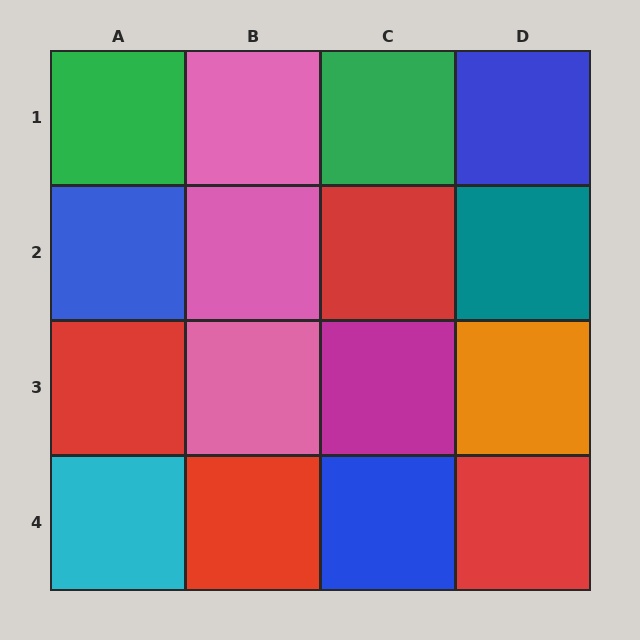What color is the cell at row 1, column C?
Green.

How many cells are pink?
3 cells are pink.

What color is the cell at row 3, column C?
Magenta.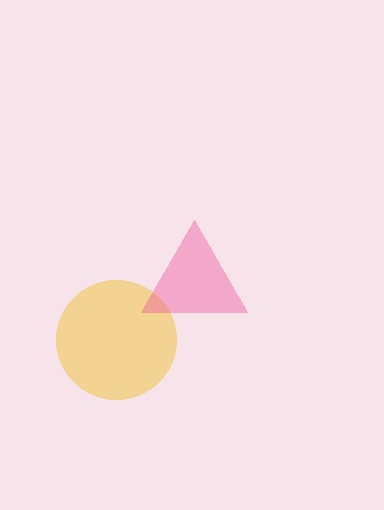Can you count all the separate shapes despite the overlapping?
Yes, there are 2 separate shapes.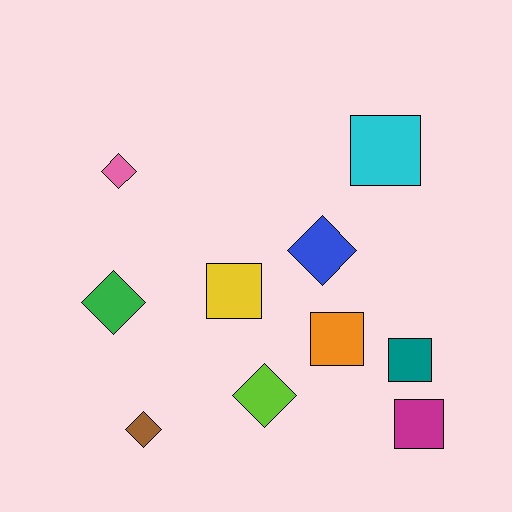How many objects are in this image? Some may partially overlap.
There are 10 objects.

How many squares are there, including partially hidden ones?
There are 5 squares.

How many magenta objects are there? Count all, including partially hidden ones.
There is 1 magenta object.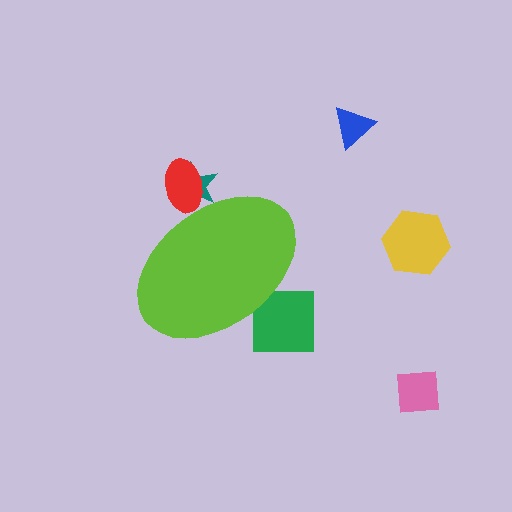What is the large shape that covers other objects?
A lime ellipse.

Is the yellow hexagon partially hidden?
No, the yellow hexagon is fully visible.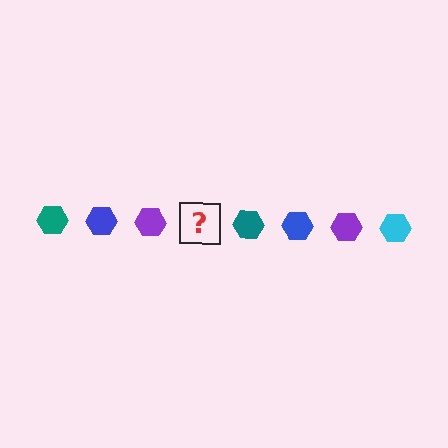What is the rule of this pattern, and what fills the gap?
The rule is that the pattern cycles through teal, blue, purple, cyan hexagons. The gap should be filled with a cyan hexagon.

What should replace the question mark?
The question mark should be replaced with a cyan hexagon.